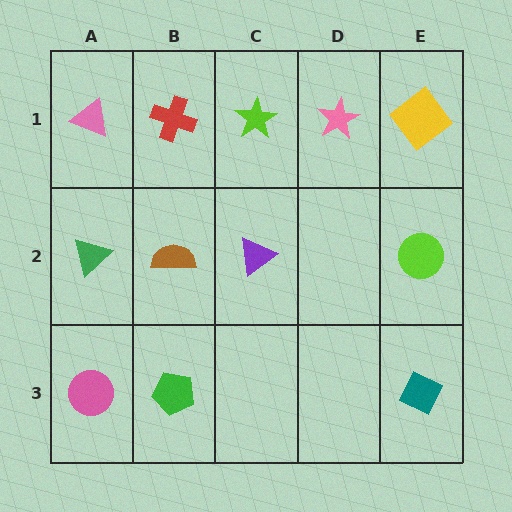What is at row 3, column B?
A green pentagon.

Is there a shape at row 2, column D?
No, that cell is empty.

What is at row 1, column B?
A red cross.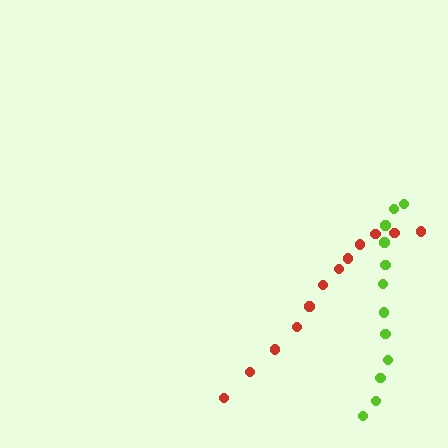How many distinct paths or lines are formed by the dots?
There are 2 distinct paths.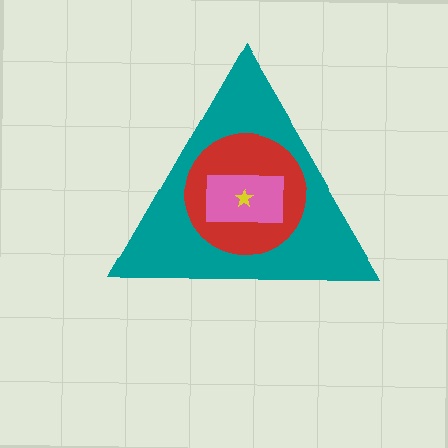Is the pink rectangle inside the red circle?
Yes.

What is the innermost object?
The yellow star.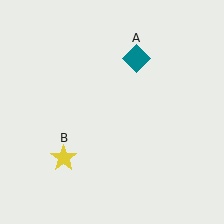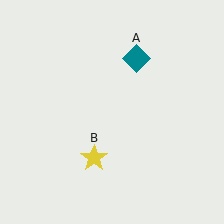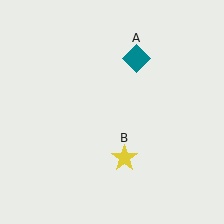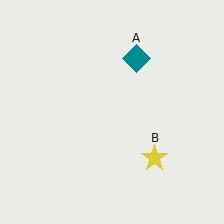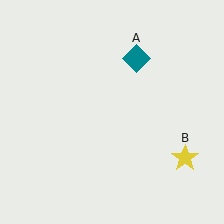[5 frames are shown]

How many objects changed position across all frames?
1 object changed position: yellow star (object B).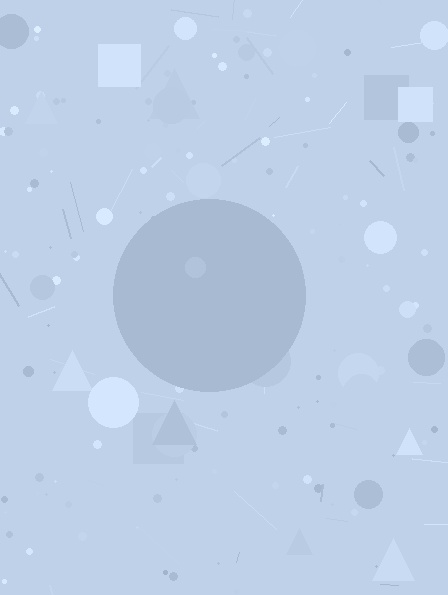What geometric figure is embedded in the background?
A circle is embedded in the background.